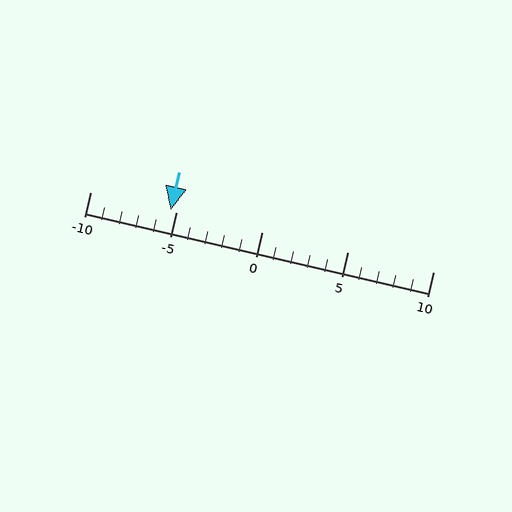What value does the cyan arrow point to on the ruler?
The cyan arrow points to approximately -5.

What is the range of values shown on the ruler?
The ruler shows values from -10 to 10.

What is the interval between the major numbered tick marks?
The major tick marks are spaced 5 units apart.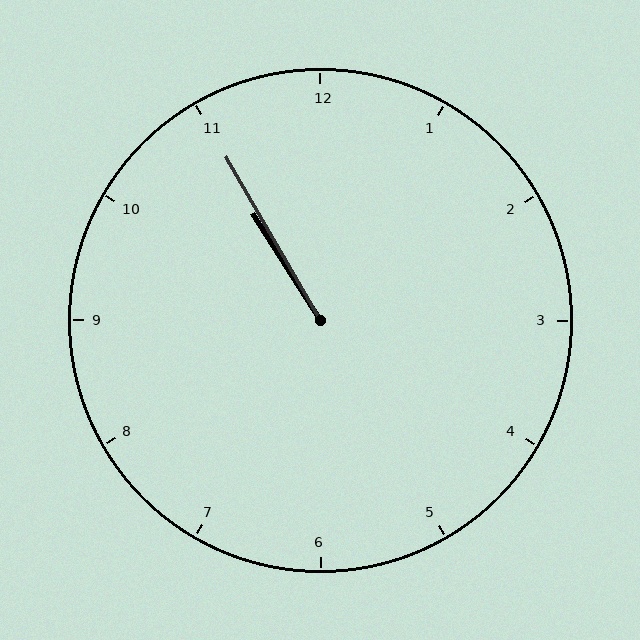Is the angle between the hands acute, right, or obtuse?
It is acute.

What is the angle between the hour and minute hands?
Approximately 2 degrees.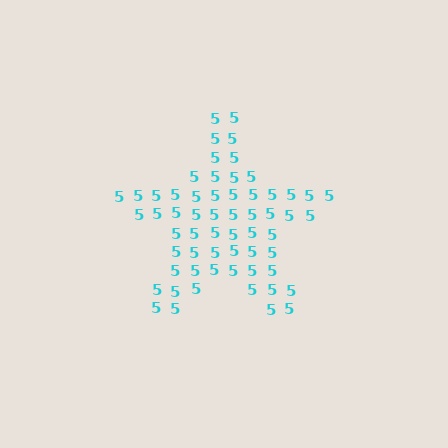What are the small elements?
The small elements are digit 5's.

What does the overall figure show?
The overall figure shows a star.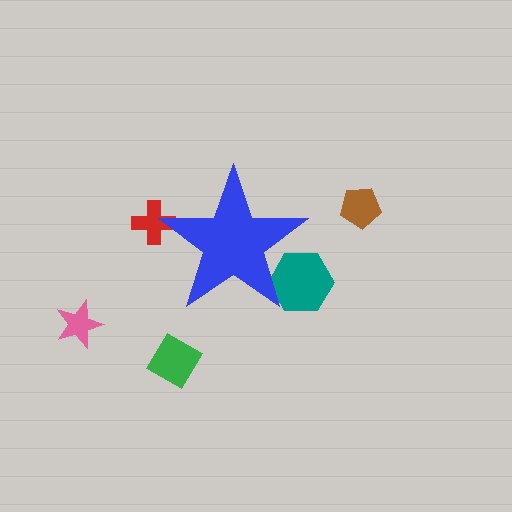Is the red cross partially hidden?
Yes, the red cross is partially hidden behind the blue star.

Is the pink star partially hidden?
No, the pink star is fully visible.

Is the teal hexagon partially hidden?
Yes, the teal hexagon is partially hidden behind the blue star.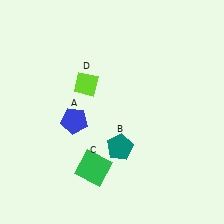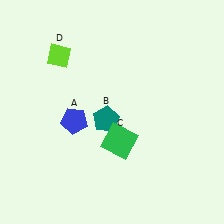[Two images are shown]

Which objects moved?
The objects that moved are: the teal pentagon (B), the green square (C), the lime diamond (D).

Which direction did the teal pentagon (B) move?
The teal pentagon (B) moved up.